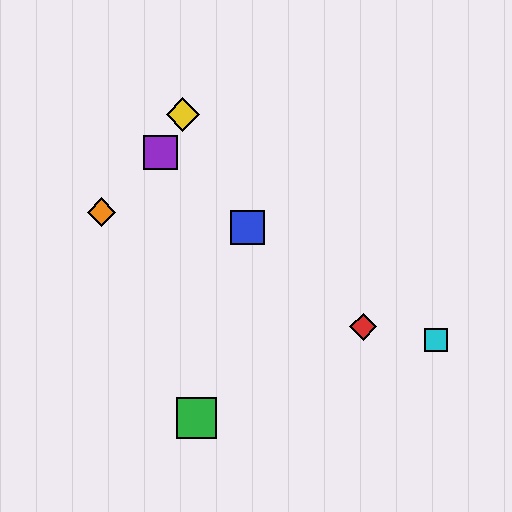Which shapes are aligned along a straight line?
The red diamond, the blue square, the purple square are aligned along a straight line.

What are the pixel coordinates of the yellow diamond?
The yellow diamond is at (183, 114).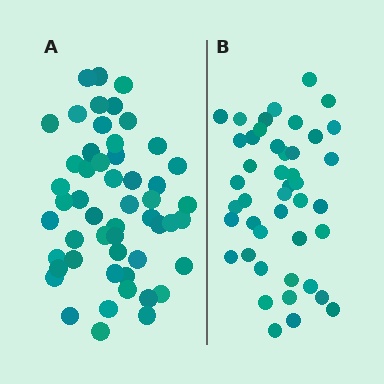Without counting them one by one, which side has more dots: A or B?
Region A (the left region) has more dots.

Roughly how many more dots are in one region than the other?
Region A has roughly 8 or so more dots than region B.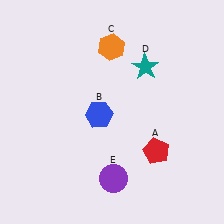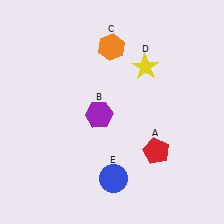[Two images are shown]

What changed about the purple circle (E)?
In Image 1, E is purple. In Image 2, it changed to blue.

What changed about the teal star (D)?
In Image 1, D is teal. In Image 2, it changed to yellow.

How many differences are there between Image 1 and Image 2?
There are 3 differences between the two images.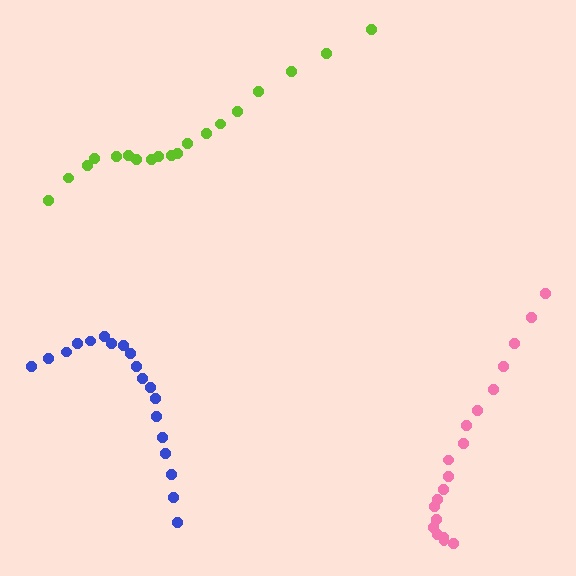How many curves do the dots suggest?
There are 3 distinct paths.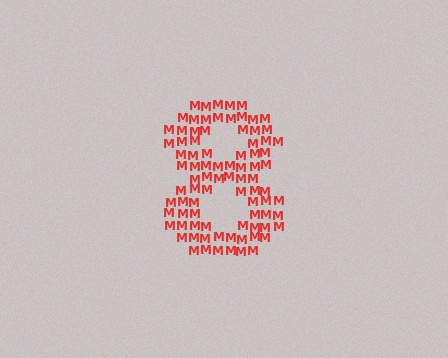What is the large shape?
The large shape is the digit 8.